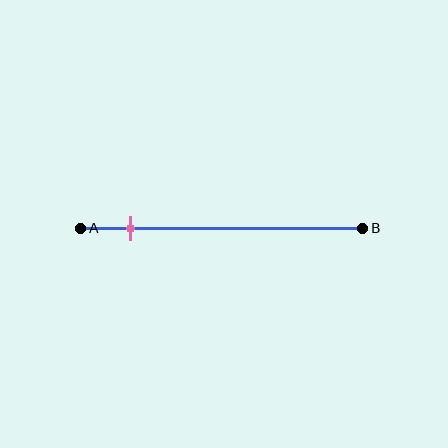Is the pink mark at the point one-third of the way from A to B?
No, the mark is at about 20% from A, not at the 33% one-third point.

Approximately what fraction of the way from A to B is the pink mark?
The pink mark is approximately 20% of the way from A to B.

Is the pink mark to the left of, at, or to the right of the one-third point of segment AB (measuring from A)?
The pink mark is to the left of the one-third point of segment AB.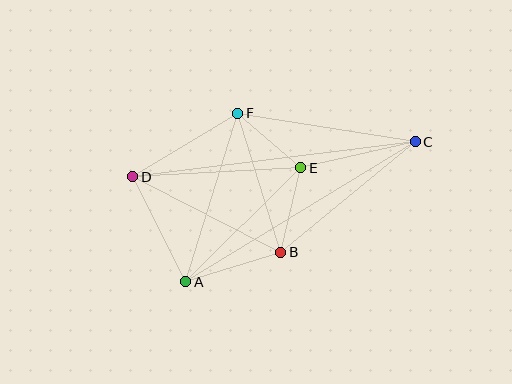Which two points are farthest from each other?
Points C and D are farthest from each other.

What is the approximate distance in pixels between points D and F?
The distance between D and F is approximately 123 pixels.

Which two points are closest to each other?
Points E and F are closest to each other.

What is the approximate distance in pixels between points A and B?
The distance between A and B is approximately 100 pixels.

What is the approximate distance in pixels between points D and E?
The distance between D and E is approximately 168 pixels.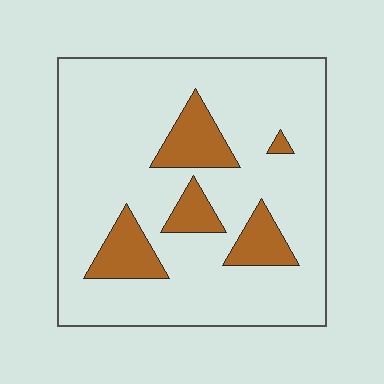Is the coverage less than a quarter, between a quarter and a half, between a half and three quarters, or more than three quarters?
Less than a quarter.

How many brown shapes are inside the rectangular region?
5.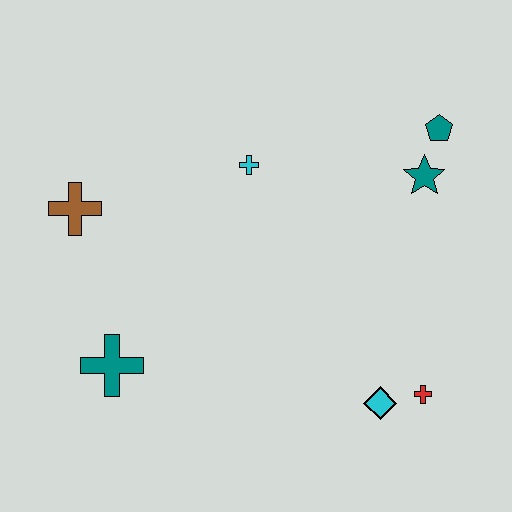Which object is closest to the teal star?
The teal pentagon is closest to the teal star.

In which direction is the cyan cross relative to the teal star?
The cyan cross is to the left of the teal star.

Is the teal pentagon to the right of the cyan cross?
Yes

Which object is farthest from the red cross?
The brown cross is farthest from the red cross.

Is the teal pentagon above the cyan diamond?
Yes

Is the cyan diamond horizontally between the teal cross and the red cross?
Yes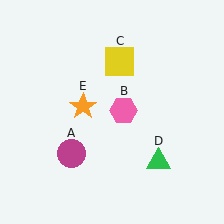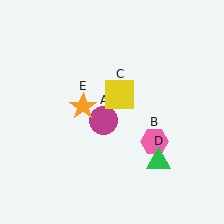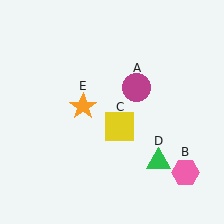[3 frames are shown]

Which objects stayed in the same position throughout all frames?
Green triangle (object D) and orange star (object E) remained stationary.